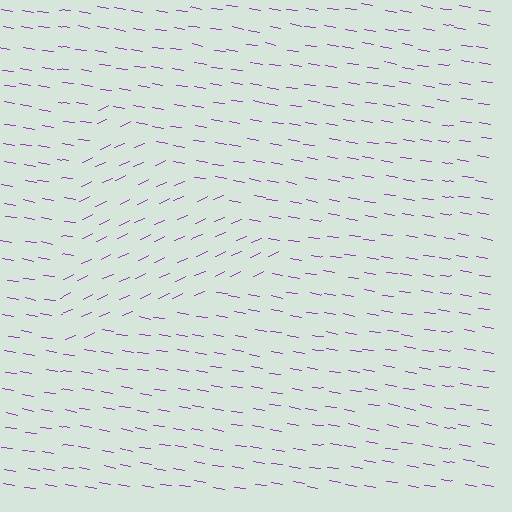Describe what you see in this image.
The image is filled with small purple line segments. A triangle region in the image has lines oriented differently from the surrounding lines, creating a visible texture boundary.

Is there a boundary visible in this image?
Yes, there is a texture boundary formed by a change in line orientation.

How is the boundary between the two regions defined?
The boundary is defined purely by a change in line orientation (approximately 33 degrees difference). All lines are the same color and thickness.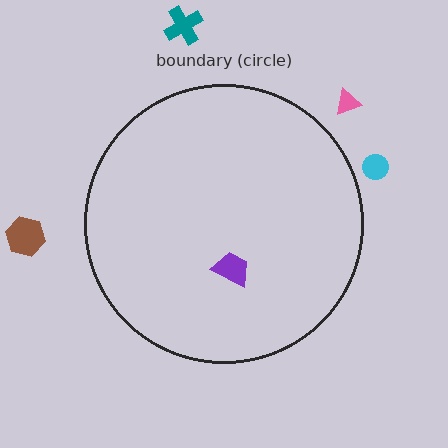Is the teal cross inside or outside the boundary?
Outside.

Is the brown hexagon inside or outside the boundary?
Outside.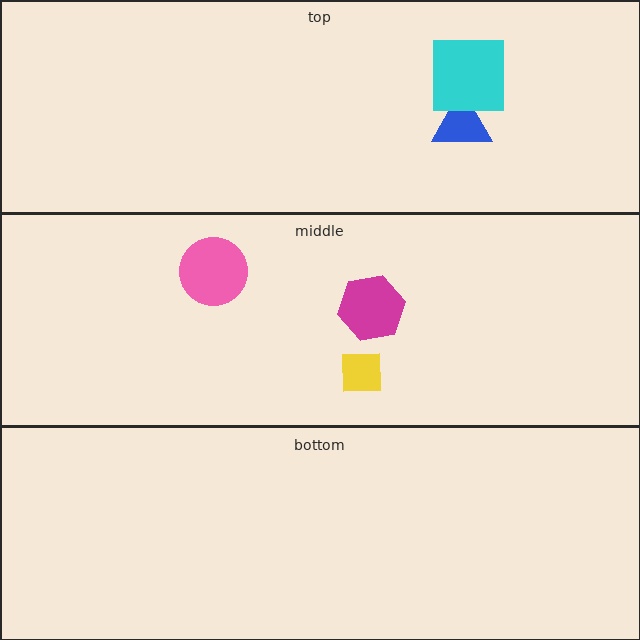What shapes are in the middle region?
The pink circle, the yellow square, the magenta hexagon.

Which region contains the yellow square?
The middle region.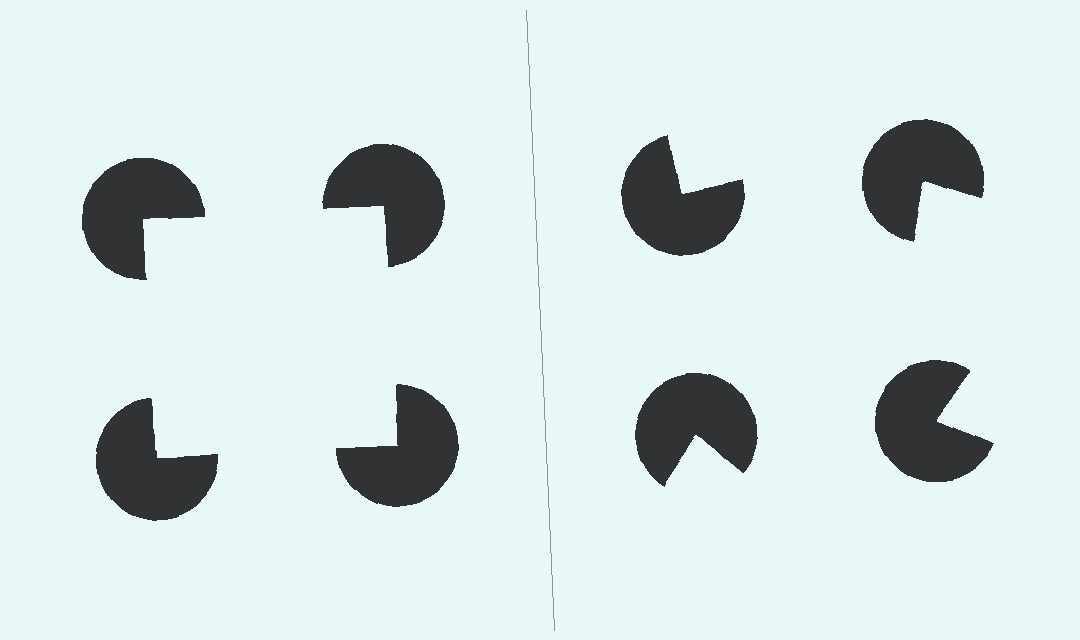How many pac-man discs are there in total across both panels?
8 — 4 on each side.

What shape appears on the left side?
An illusory square.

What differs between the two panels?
The pac-man discs are positioned identically on both sides; only the wedge orientations differ. On the left they align to a square; on the right they are misaligned.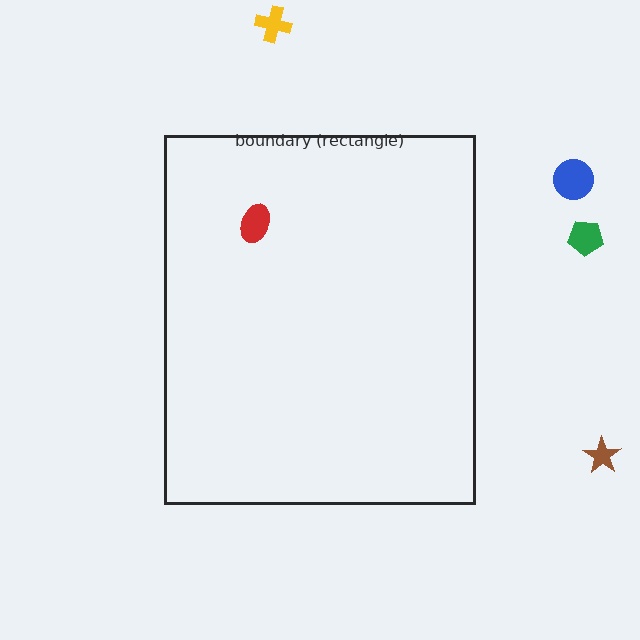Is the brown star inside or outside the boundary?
Outside.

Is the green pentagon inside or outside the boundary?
Outside.